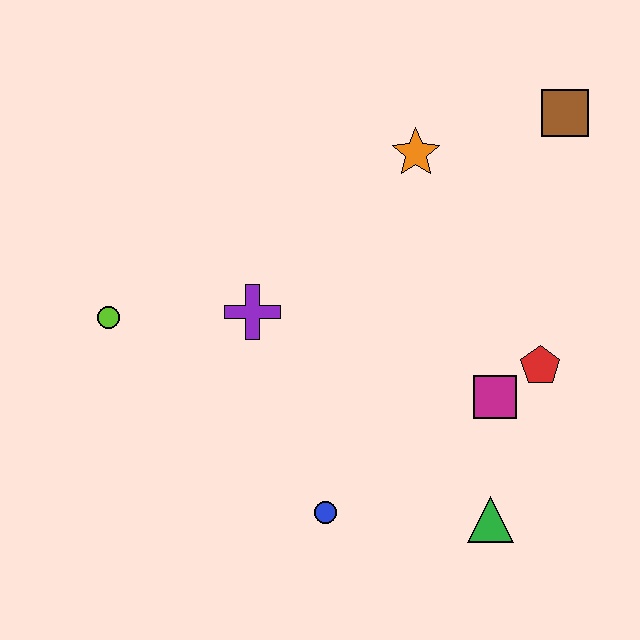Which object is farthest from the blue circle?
The brown square is farthest from the blue circle.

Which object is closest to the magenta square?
The red pentagon is closest to the magenta square.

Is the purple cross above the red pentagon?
Yes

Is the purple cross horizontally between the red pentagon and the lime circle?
Yes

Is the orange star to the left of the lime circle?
No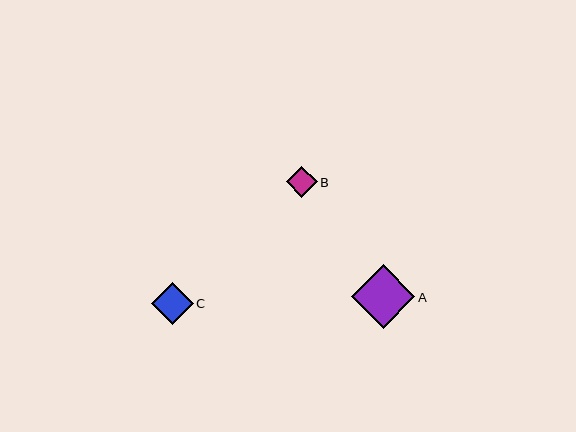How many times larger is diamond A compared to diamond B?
Diamond A is approximately 2.1 times the size of diamond B.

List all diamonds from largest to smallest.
From largest to smallest: A, C, B.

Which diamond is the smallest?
Diamond B is the smallest with a size of approximately 31 pixels.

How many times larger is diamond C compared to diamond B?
Diamond C is approximately 1.4 times the size of diamond B.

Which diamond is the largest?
Diamond A is the largest with a size of approximately 64 pixels.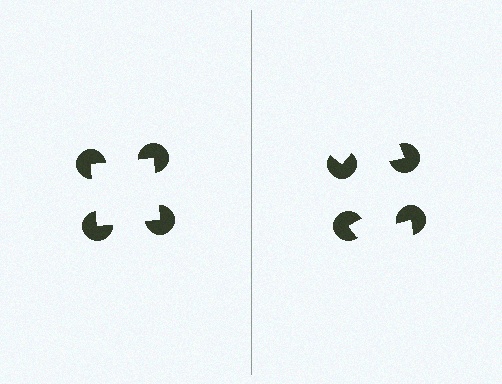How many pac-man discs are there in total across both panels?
8 — 4 on each side.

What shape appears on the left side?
An illusory square.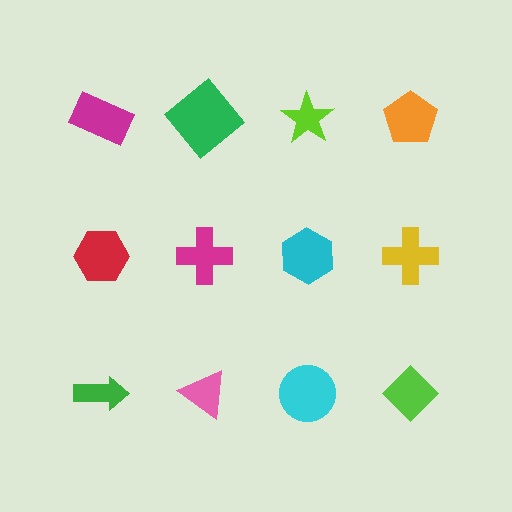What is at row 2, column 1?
A red hexagon.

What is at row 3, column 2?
A pink triangle.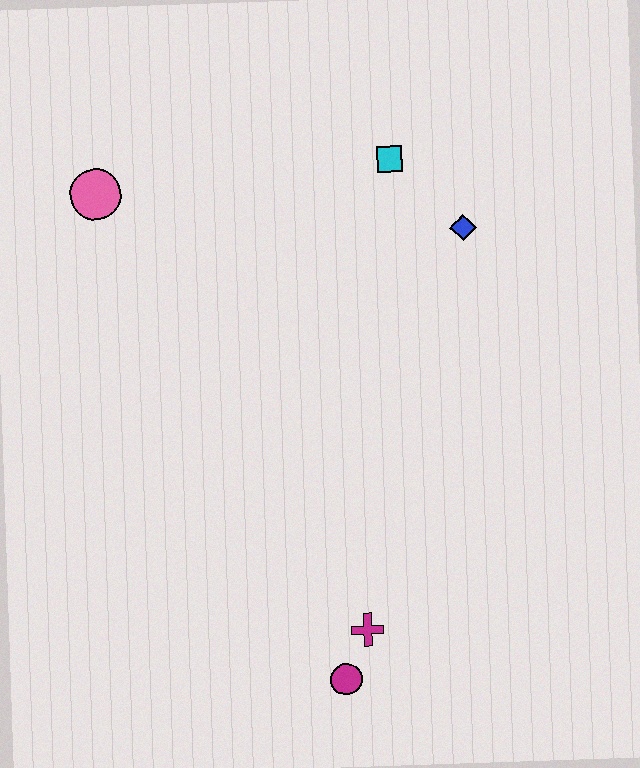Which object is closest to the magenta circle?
The magenta cross is closest to the magenta circle.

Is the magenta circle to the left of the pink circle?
No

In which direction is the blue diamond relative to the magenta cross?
The blue diamond is above the magenta cross.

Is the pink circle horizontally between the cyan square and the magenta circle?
No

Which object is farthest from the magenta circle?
The pink circle is farthest from the magenta circle.